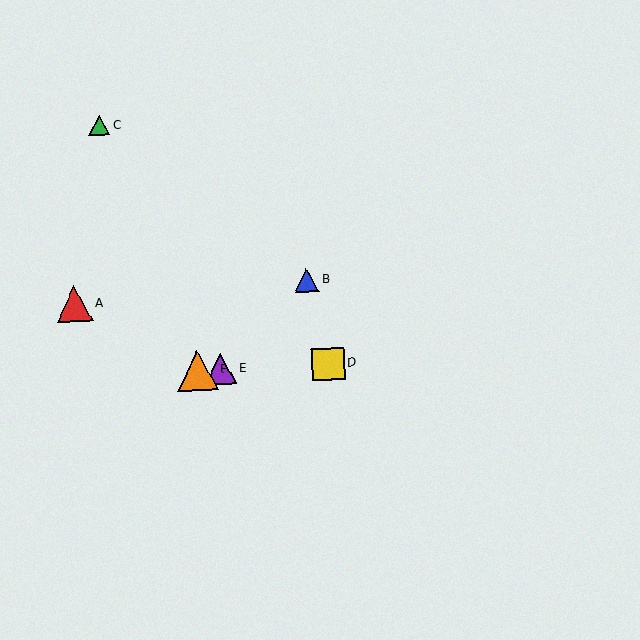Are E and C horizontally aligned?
No, E is at y≈369 and C is at y≈125.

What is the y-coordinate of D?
Object D is at y≈364.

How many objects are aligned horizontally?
3 objects (D, E, F) are aligned horizontally.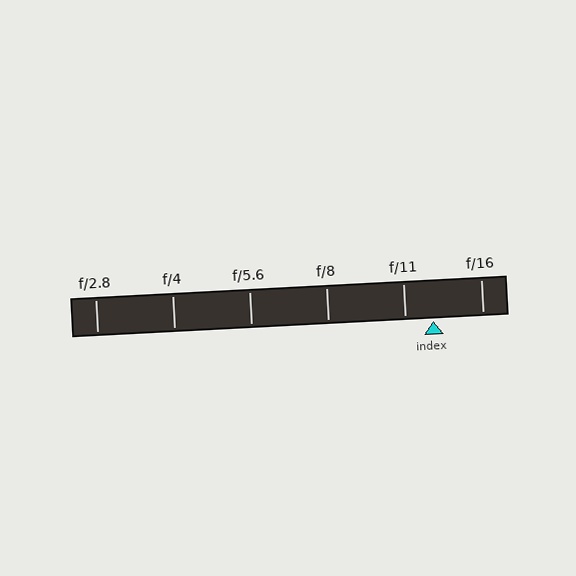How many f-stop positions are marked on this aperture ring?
There are 6 f-stop positions marked.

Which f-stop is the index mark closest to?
The index mark is closest to f/11.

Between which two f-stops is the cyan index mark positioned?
The index mark is between f/11 and f/16.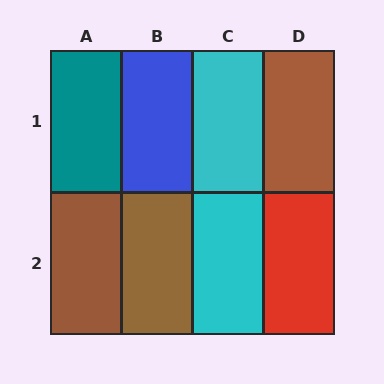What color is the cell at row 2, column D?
Red.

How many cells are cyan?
2 cells are cyan.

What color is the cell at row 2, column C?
Cyan.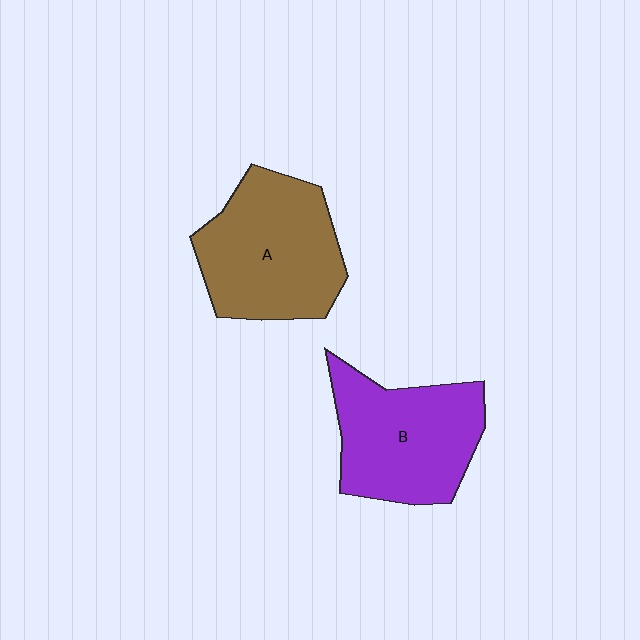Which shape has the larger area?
Shape A (brown).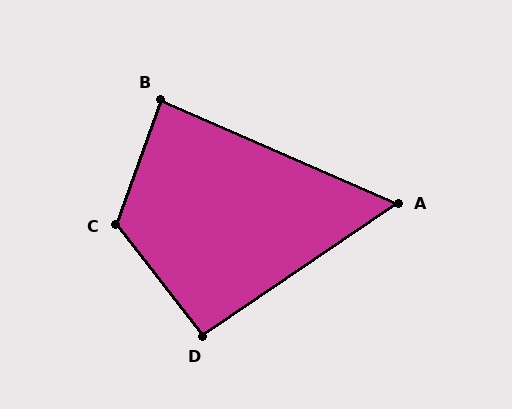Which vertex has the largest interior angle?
C, at approximately 122 degrees.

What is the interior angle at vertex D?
Approximately 94 degrees (approximately right).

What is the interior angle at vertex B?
Approximately 86 degrees (approximately right).